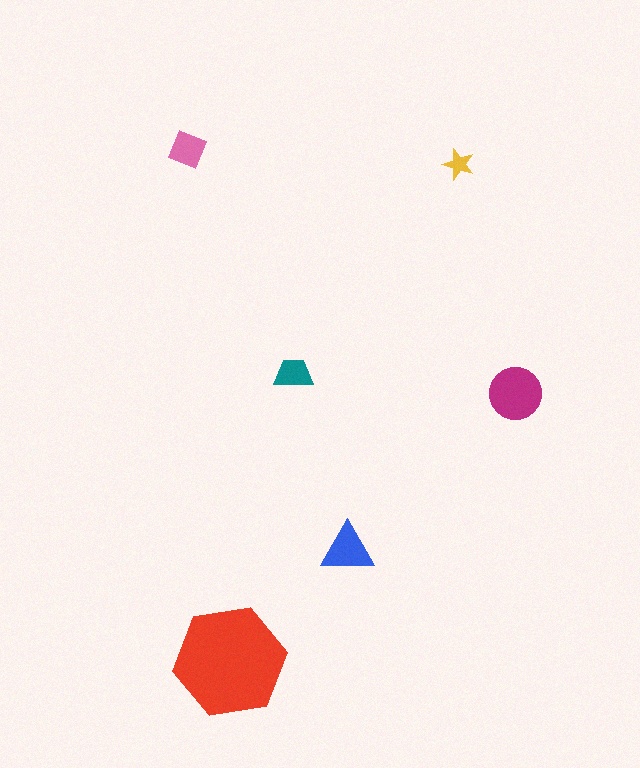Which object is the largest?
The red hexagon.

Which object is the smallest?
The yellow star.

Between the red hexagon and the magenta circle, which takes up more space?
The red hexagon.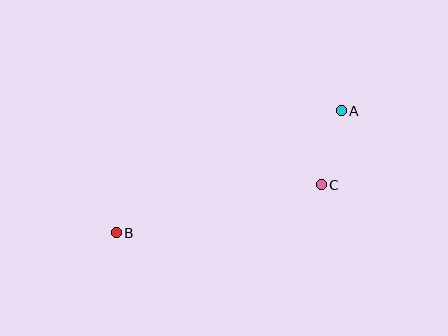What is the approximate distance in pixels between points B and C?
The distance between B and C is approximately 211 pixels.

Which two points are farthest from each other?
Points A and B are farthest from each other.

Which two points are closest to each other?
Points A and C are closest to each other.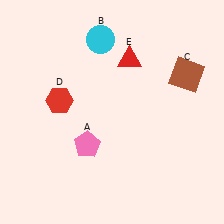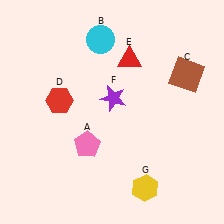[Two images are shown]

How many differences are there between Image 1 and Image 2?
There are 2 differences between the two images.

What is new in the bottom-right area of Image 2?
A yellow hexagon (G) was added in the bottom-right area of Image 2.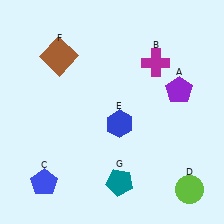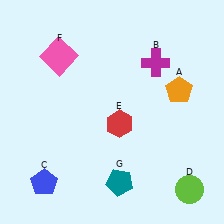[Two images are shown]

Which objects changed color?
A changed from purple to orange. E changed from blue to red. F changed from brown to pink.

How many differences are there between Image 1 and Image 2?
There are 3 differences between the two images.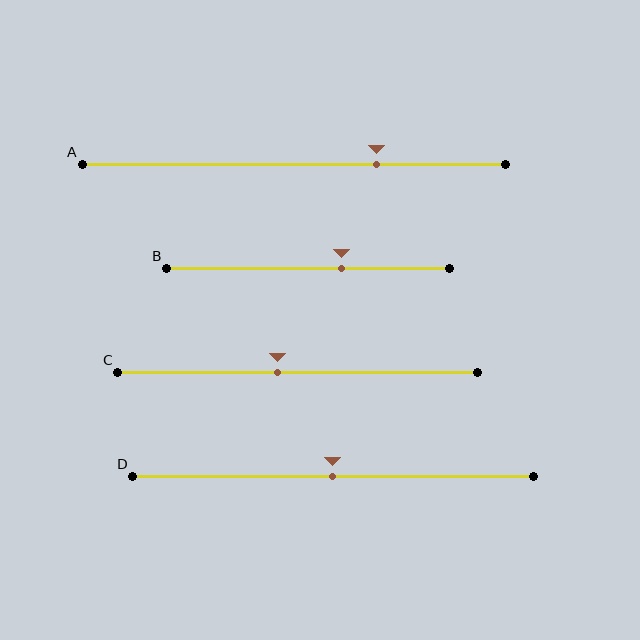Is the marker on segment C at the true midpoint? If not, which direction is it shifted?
No, the marker on segment C is shifted to the left by about 6% of the segment length.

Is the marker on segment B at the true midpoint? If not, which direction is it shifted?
No, the marker on segment B is shifted to the right by about 12% of the segment length.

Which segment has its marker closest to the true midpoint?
Segment D has its marker closest to the true midpoint.